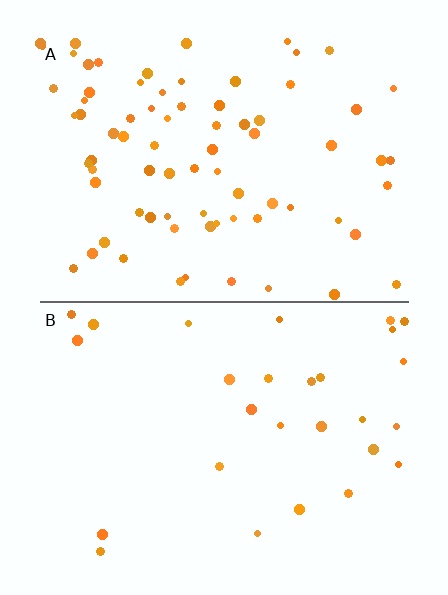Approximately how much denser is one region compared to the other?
Approximately 2.7× — region A over region B.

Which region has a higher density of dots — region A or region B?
A (the top).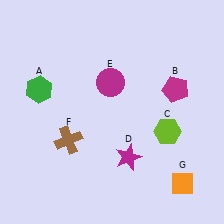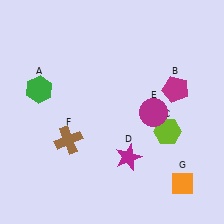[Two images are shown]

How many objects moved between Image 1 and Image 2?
1 object moved between the two images.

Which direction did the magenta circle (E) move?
The magenta circle (E) moved right.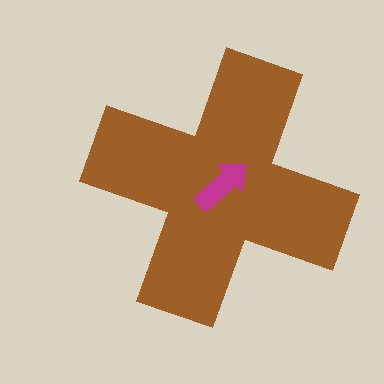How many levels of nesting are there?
2.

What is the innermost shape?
The magenta arrow.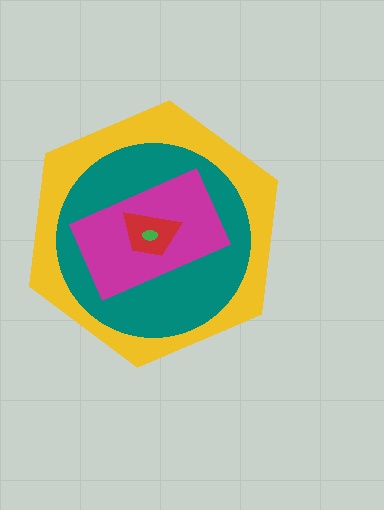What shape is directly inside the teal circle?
The magenta rectangle.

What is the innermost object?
The green ellipse.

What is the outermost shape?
The yellow hexagon.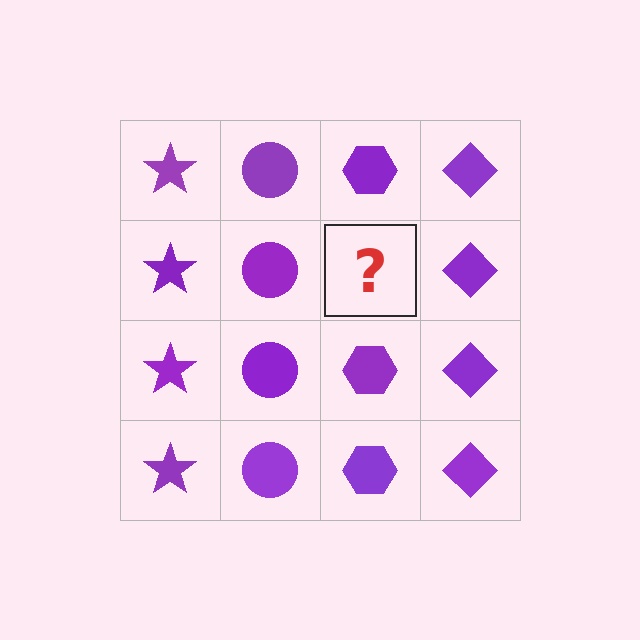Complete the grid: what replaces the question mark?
The question mark should be replaced with a purple hexagon.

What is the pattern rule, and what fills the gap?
The rule is that each column has a consistent shape. The gap should be filled with a purple hexagon.